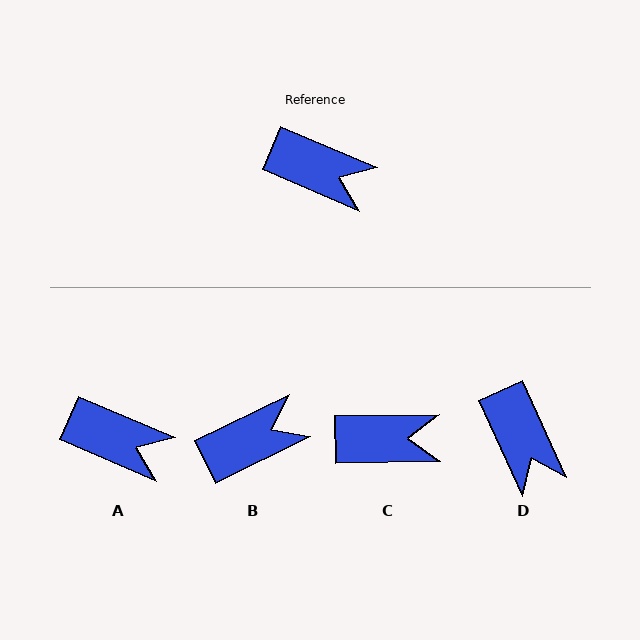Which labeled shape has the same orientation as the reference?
A.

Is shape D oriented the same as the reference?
No, it is off by about 42 degrees.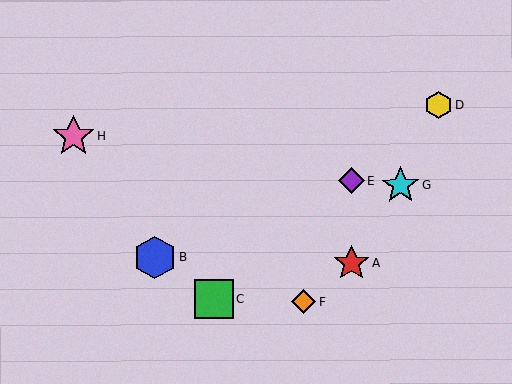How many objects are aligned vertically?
2 objects (A, E) are aligned vertically.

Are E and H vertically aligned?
No, E is at x≈351 and H is at x≈73.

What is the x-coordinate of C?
Object C is at x≈214.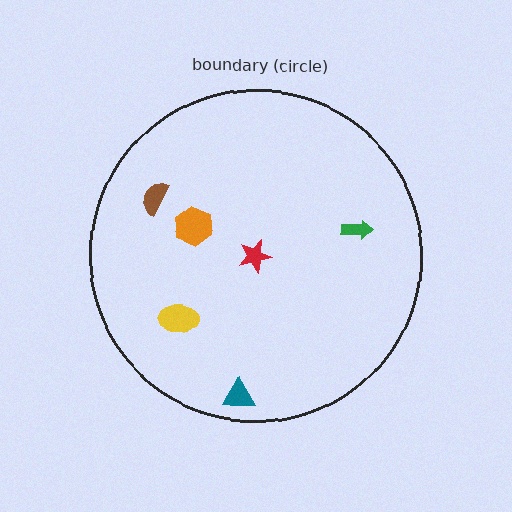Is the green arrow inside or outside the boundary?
Inside.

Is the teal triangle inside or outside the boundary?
Inside.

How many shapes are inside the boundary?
6 inside, 0 outside.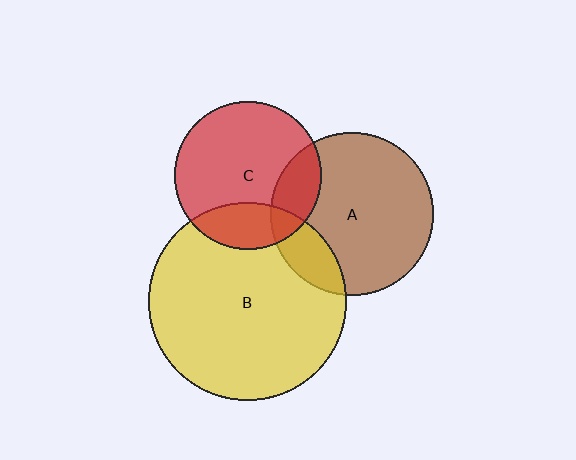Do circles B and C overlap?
Yes.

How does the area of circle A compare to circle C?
Approximately 1.2 times.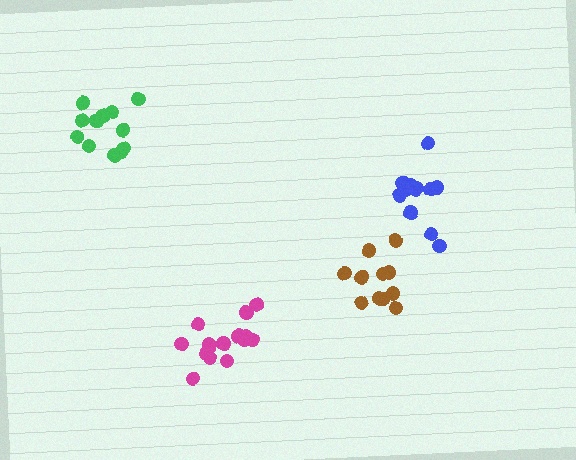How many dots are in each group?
Group 1: 15 dots, Group 2: 12 dots, Group 3: 12 dots, Group 4: 13 dots (52 total).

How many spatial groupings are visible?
There are 4 spatial groupings.